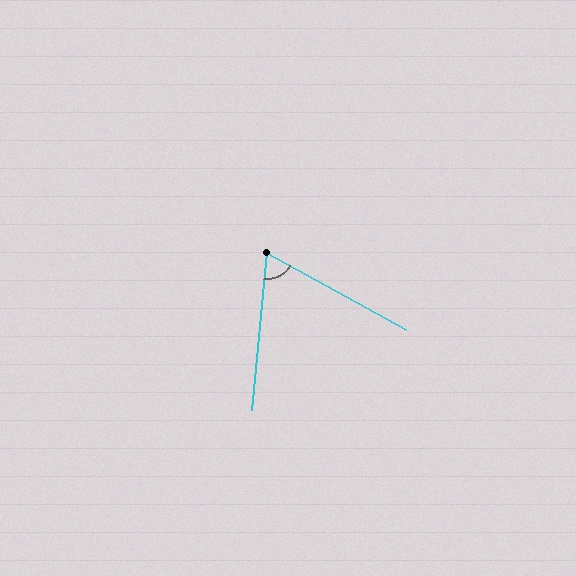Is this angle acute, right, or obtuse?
It is acute.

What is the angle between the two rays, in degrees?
Approximately 67 degrees.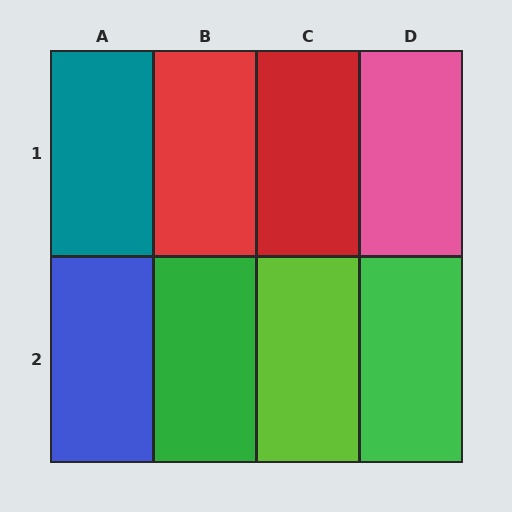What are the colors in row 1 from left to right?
Teal, red, red, pink.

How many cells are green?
2 cells are green.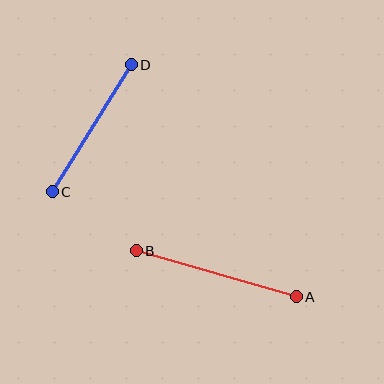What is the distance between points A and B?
The distance is approximately 166 pixels.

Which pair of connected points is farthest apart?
Points A and B are farthest apart.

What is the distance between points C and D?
The distance is approximately 150 pixels.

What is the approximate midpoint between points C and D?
The midpoint is at approximately (92, 128) pixels.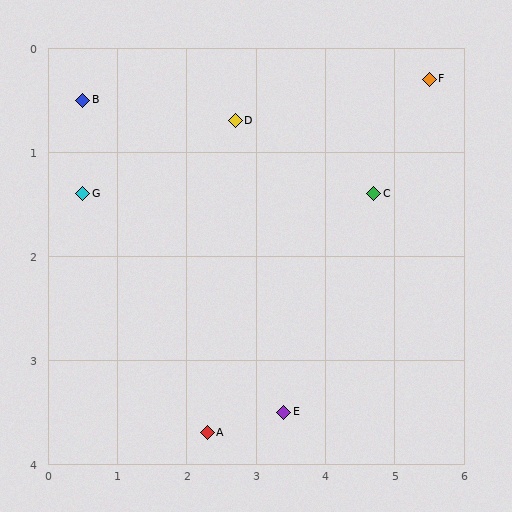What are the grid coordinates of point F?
Point F is at approximately (5.5, 0.3).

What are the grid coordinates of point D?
Point D is at approximately (2.7, 0.7).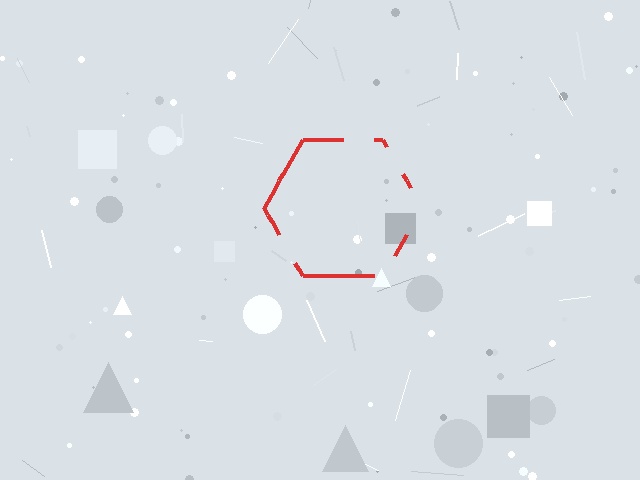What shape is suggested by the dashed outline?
The dashed outline suggests a hexagon.